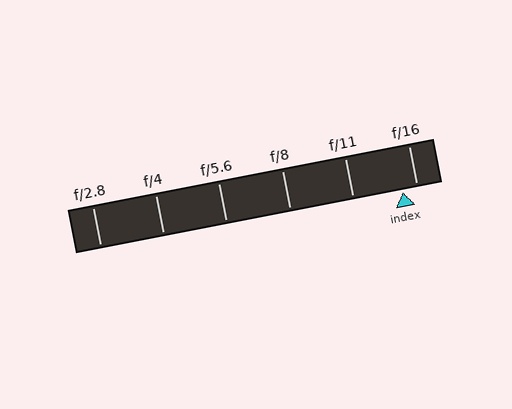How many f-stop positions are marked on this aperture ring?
There are 6 f-stop positions marked.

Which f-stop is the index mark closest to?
The index mark is closest to f/16.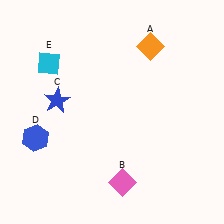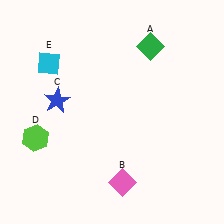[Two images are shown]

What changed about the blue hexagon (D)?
In Image 1, D is blue. In Image 2, it changed to lime.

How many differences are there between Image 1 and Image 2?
There are 2 differences between the two images.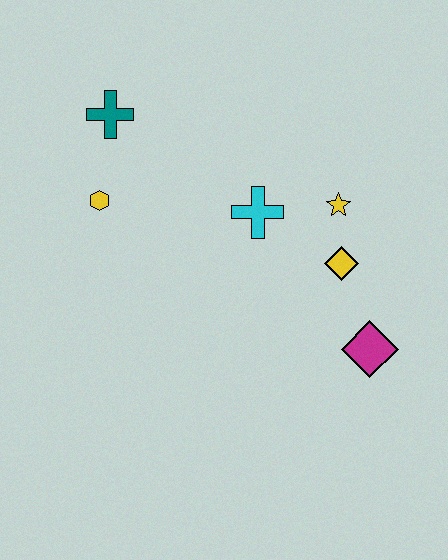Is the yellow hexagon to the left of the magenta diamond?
Yes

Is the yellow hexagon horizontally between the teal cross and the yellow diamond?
No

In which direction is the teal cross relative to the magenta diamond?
The teal cross is to the left of the magenta diamond.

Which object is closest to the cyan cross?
The yellow star is closest to the cyan cross.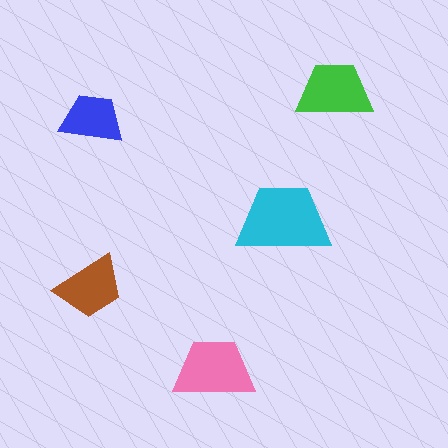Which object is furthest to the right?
The green trapezoid is rightmost.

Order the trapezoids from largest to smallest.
the cyan one, the pink one, the green one, the brown one, the blue one.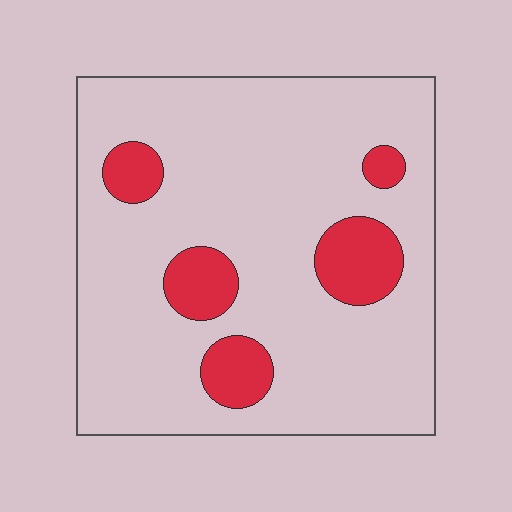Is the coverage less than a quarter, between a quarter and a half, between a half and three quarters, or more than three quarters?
Less than a quarter.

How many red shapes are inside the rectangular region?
5.